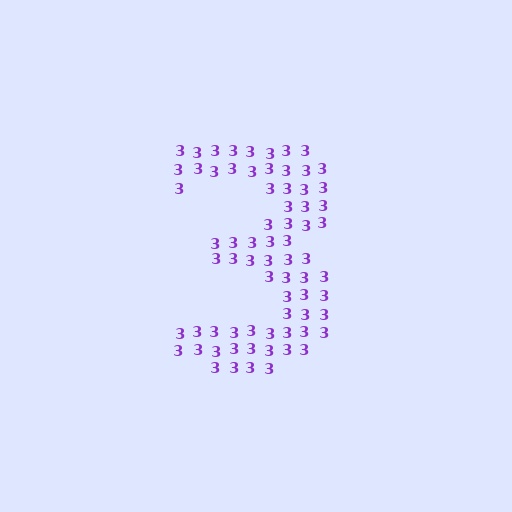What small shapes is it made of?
It is made of small digit 3's.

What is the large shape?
The large shape is the digit 3.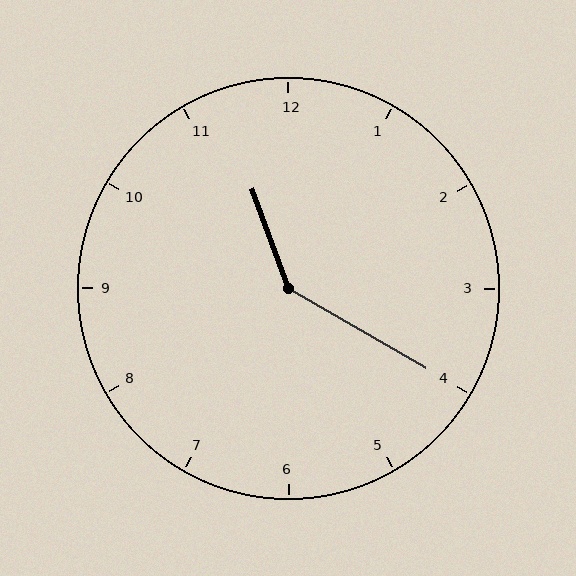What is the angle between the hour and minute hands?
Approximately 140 degrees.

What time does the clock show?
11:20.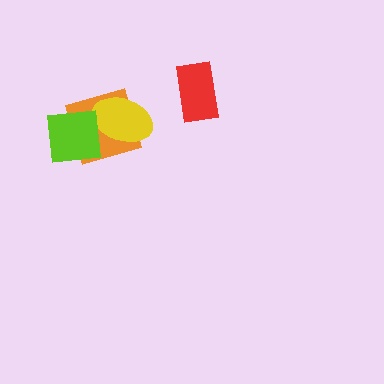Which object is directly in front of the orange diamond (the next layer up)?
The yellow ellipse is directly in front of the orange diamond.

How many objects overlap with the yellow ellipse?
2 objects overlap with the yellow ellipse.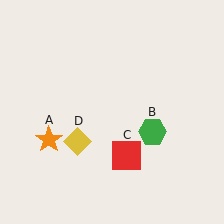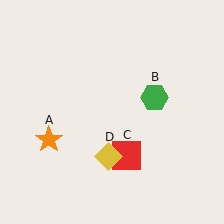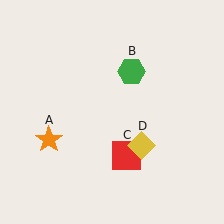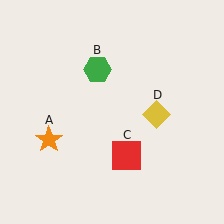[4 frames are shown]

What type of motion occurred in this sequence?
The green hexagon (object B), yellow diamond (object D) rotated counterclockwise around the center of the scene.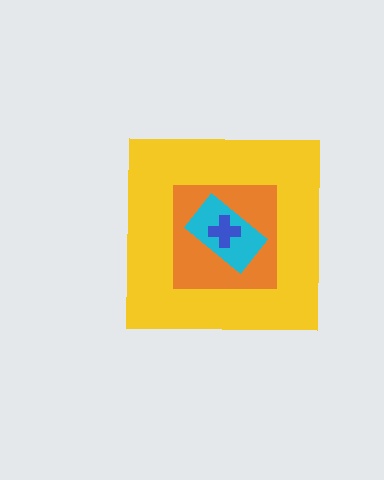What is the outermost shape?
The yellow square.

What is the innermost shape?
The blue cross.